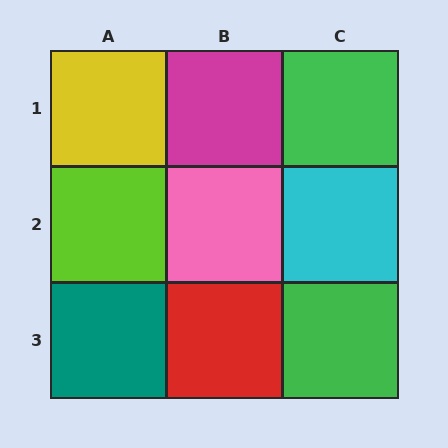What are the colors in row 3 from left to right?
Teal, red, green.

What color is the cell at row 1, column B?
Magenta.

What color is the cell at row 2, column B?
Pink.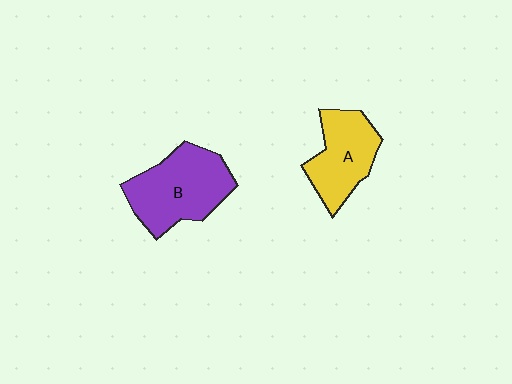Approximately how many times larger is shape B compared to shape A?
Approximately 1.3 times.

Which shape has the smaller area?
Shape A (yellow).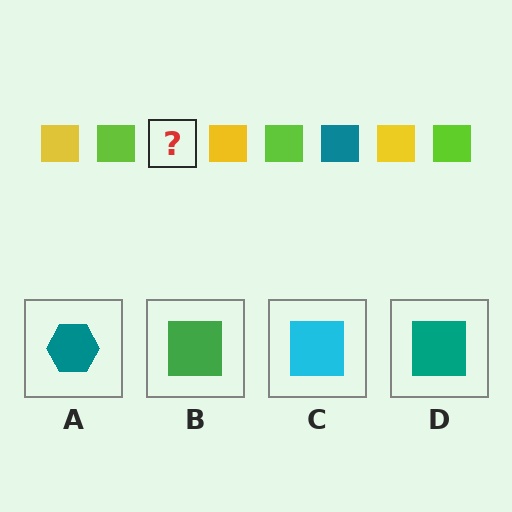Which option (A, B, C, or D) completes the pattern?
D.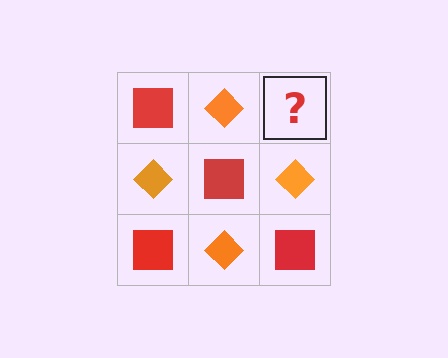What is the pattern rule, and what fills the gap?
The rule is that it alternates red square and orange diamond in a checkerboard pattern. The gap should be filled with a red square.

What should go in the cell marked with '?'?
The missing cell should contain a red square.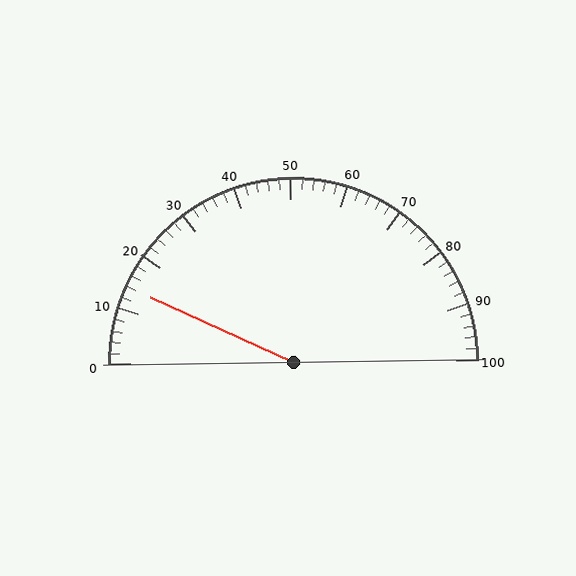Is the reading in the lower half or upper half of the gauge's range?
The reading is in the lower half of the range (0 to 100).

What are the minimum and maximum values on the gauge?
The gauge ranges from 0 to 100.